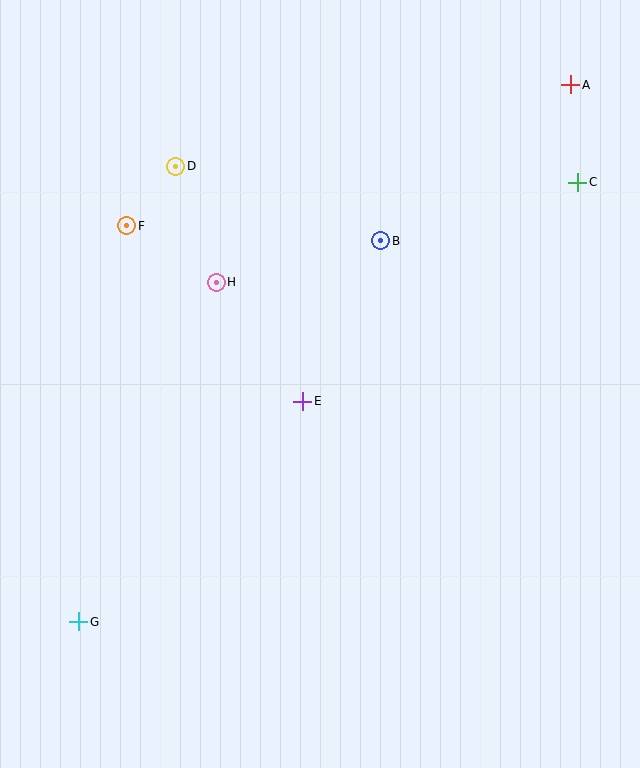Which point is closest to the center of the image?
Point E at (303, 401) is closest to the center.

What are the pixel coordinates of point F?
Point F is at (127, 226).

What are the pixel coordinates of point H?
Point H is at (216, 282).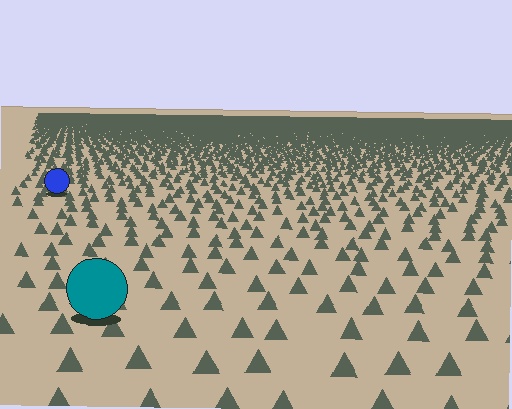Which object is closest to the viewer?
The teal circle is closest. The texture marks near it are larger and more spread out.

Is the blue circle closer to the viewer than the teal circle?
No. The teal circle is closer — you can tell from the texture gradient: the ground texture is coarser near it.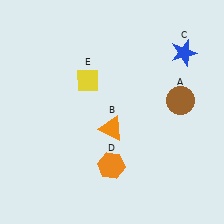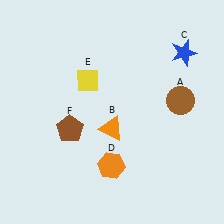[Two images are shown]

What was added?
A brown pentagon (F) was added in Image 2.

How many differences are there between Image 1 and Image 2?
There is 1 difference between the two images.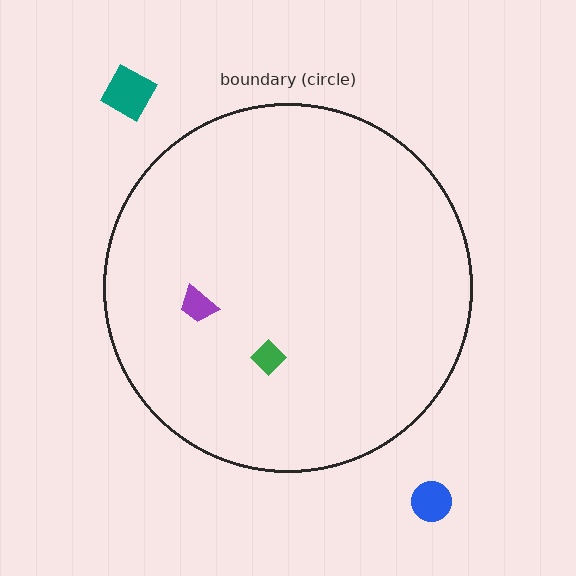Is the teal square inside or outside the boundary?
Outside.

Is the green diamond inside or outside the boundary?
Inside.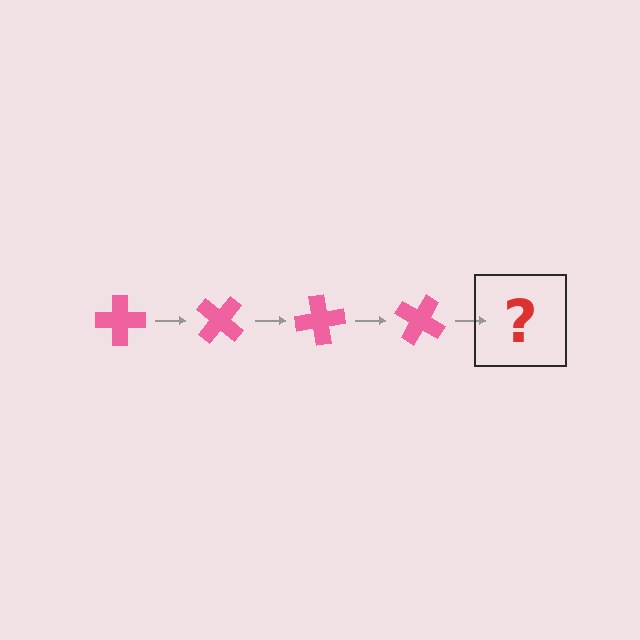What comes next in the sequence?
The next element should be a pink cross rotated 160 degrees.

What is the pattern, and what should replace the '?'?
The pattern is that the cross rotates 40 degrees each step. The '?' should be a pink cross rotated 160 degrees.